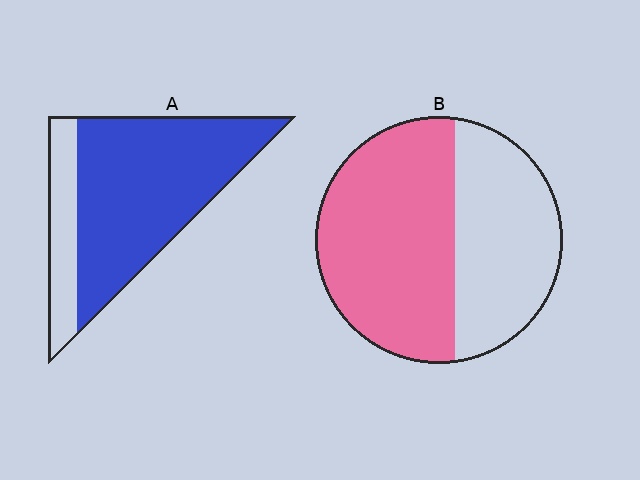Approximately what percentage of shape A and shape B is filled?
A is approximately 80% and B is approximately 60%.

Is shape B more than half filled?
Yes.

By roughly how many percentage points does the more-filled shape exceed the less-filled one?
By roughly 20 percentage points (A over B).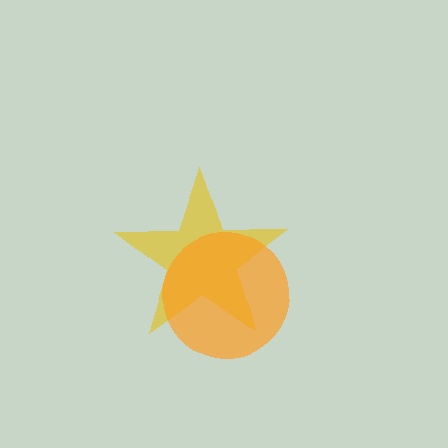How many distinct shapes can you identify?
There are 2 distinct shapes: a yellow star, an orange circle.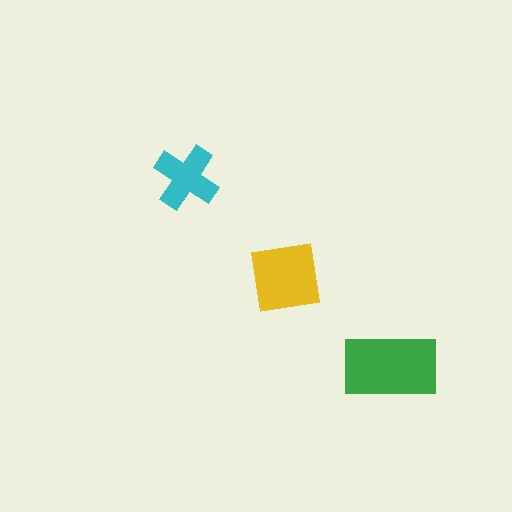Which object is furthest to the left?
The cyan cross is leftmost.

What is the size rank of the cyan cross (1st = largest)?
3rd.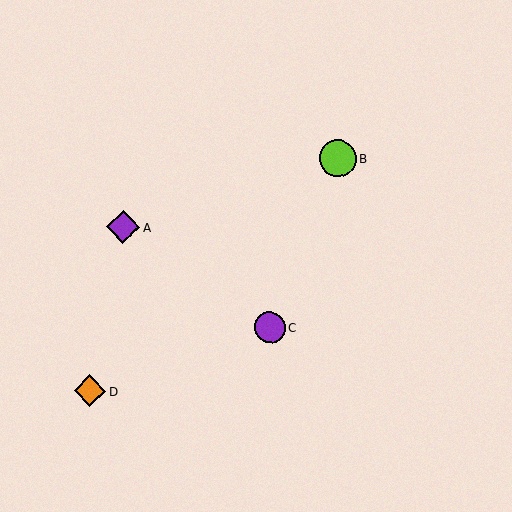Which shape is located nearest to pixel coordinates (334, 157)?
The lime circle (labeled B) at (338, 159) is nearest to that location.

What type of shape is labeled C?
Shape C is a purple circle.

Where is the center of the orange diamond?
The center of the orange diamond is at (90, 391).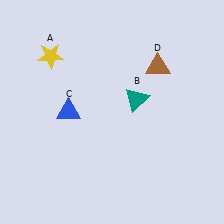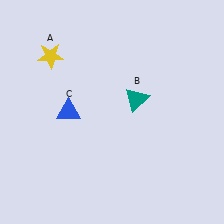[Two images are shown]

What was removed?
The brown triangle (D) was removed in Image 2.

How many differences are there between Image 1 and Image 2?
There is 1 difference between the two images.